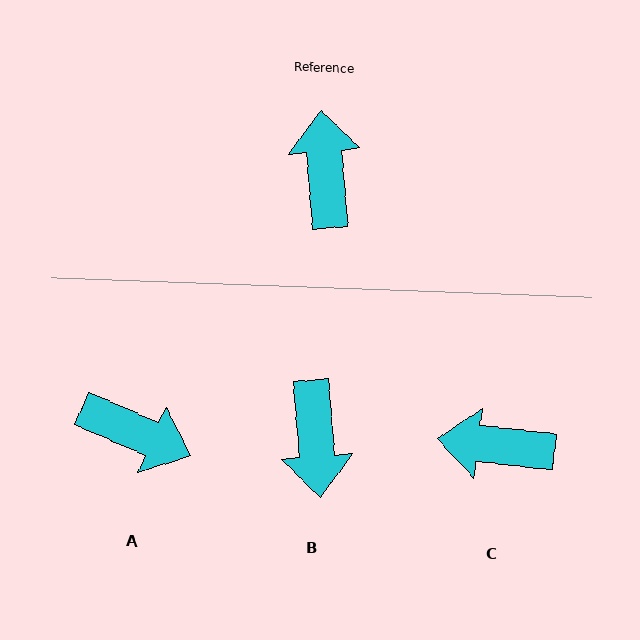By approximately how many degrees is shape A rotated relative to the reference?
Approximately 118 degrees clockwise.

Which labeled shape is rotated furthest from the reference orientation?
B, about 180 degrees away.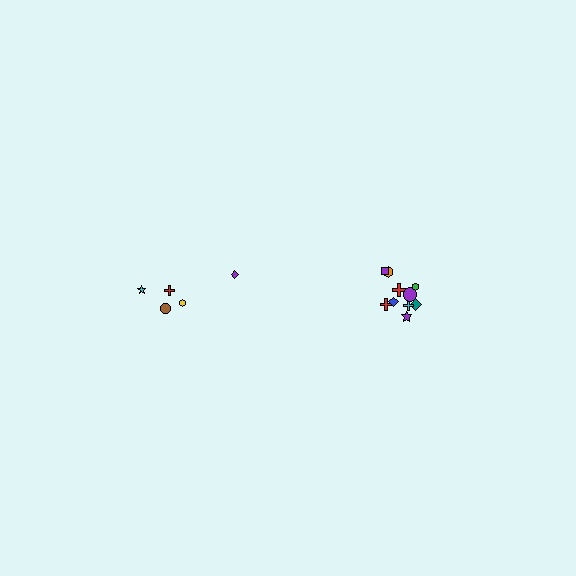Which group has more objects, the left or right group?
The right group.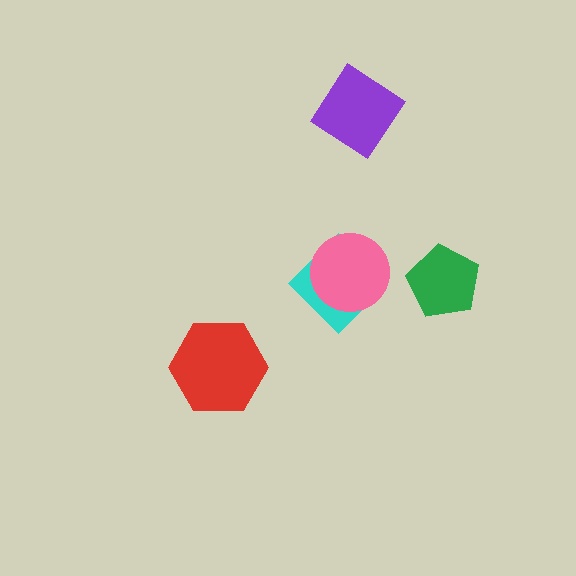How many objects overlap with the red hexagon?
0 objects overlap with the red hexagon.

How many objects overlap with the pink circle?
1 object overlaps with the pink circle.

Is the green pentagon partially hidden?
No, no other shape covers it.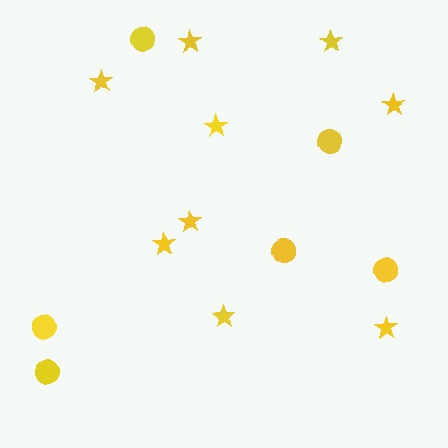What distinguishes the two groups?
There are 2 groups: one group of circles (6) and one group of stars (9).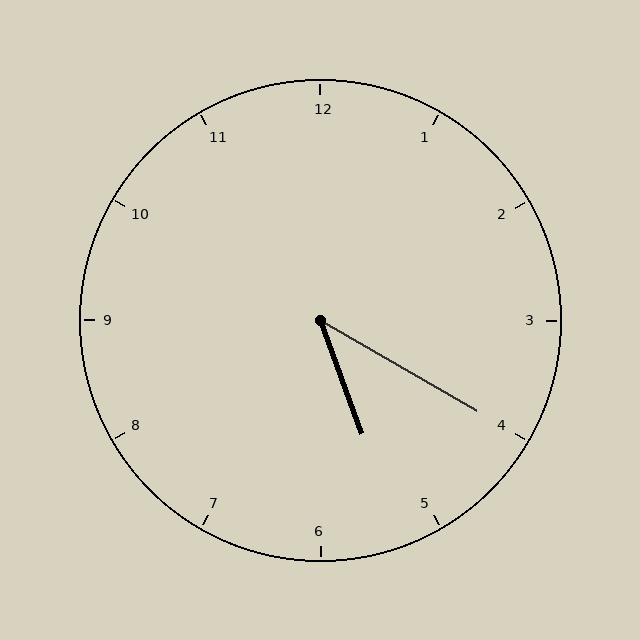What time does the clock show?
5:20.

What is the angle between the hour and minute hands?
Approximately 40 degrees.